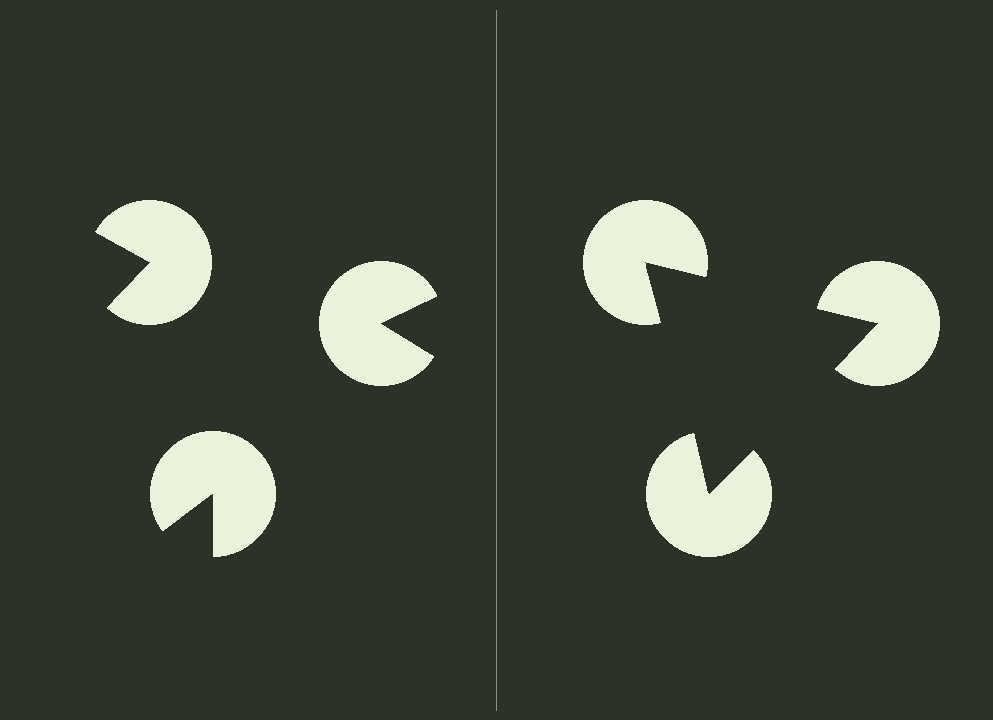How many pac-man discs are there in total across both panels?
6 — 3 on each side.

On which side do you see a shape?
An illusory triangle appears on the right side. On the left side the wedge cuts are rotated, so no coherent shape forms.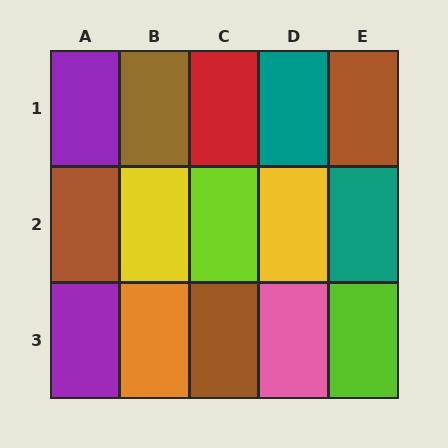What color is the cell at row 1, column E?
Brown.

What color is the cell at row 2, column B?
Yellow.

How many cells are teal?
2 cells are teal.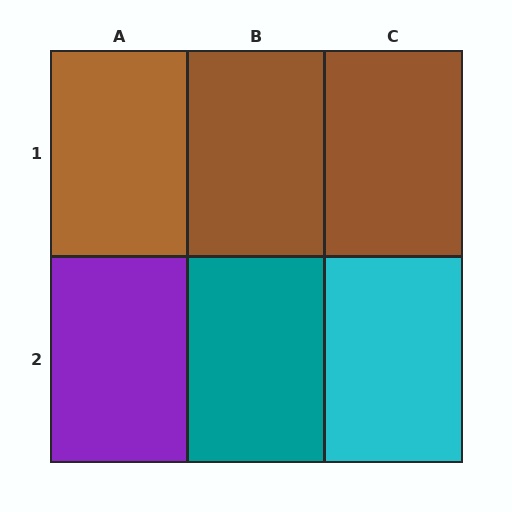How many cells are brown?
3 cells are brown.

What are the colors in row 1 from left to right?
Brown, brown, brown.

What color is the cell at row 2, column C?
Cyan.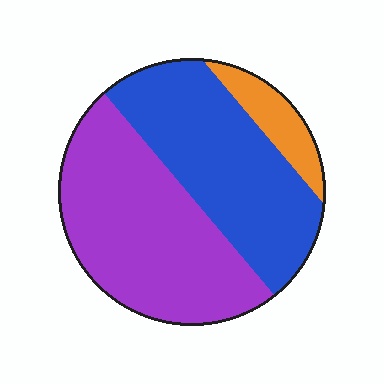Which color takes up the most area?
Purple, at roughly 50%.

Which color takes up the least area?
Orange, at roughly 10%.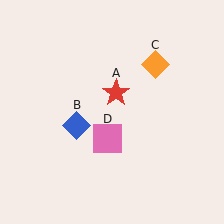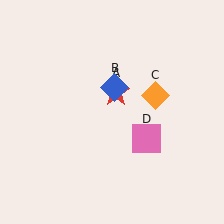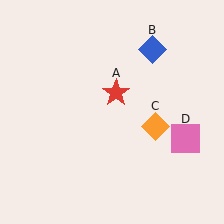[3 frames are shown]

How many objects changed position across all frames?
3 objects changed position: blue diamond (object B), orange diamond (object C), pink square (object D).